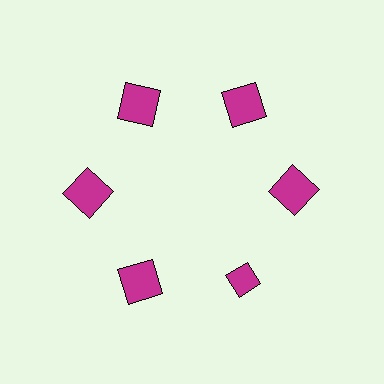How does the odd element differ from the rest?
It has a different shape: diamond instead of square.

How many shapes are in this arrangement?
There are 6 shapes arranged in a ring pattern.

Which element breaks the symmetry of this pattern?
The magenta diamond at roughly the 5 o'clock position breaks the symmetry. All other shapes are magenta squares.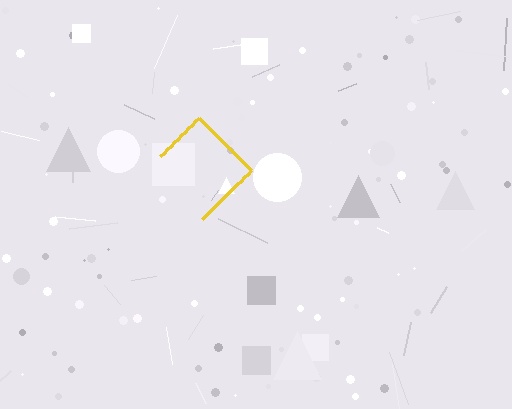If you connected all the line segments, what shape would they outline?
They would outline a diamond.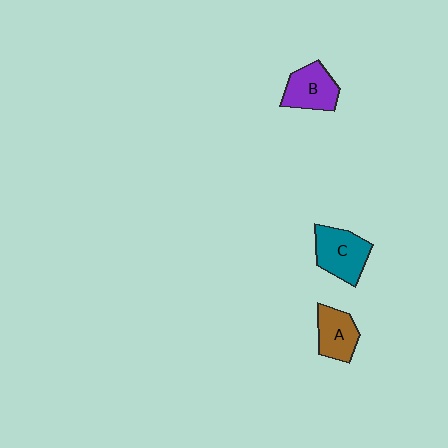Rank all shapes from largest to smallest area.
From largest to smallest: C (teal), B (purple), A (brown).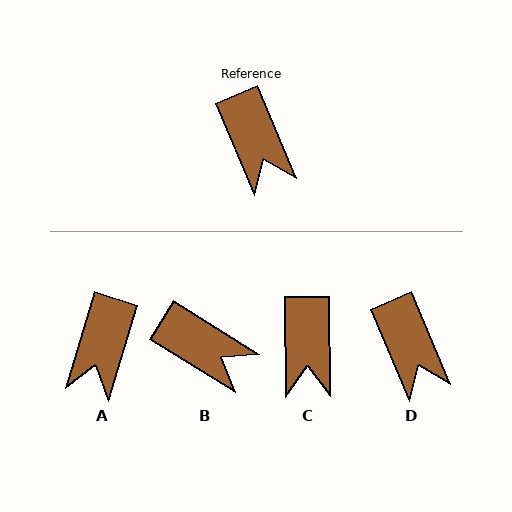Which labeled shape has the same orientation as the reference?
D.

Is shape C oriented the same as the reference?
No, it is off by about 22 degrees.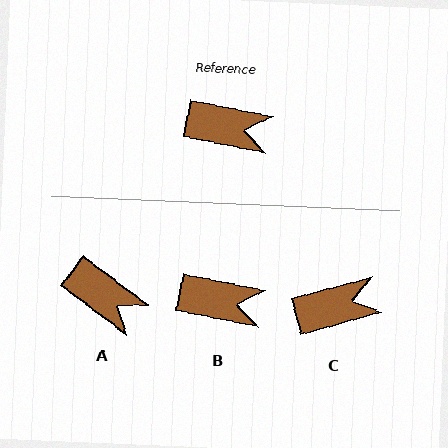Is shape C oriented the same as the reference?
No, it is off by about 27 degrees.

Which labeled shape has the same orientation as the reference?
B.